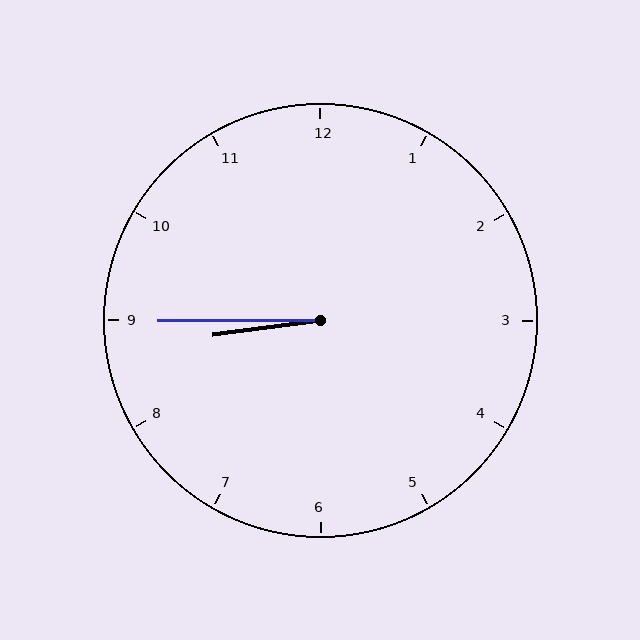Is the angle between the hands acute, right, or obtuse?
It is acute.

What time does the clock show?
8:45.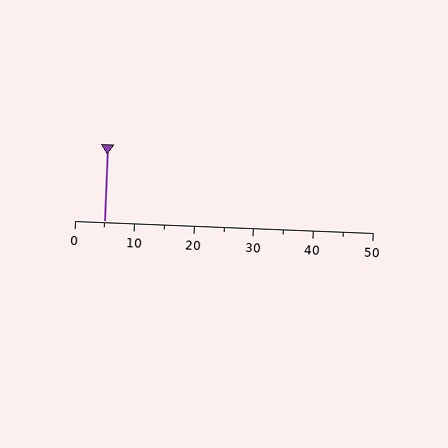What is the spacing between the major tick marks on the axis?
The major ticks are spaced 10 apart.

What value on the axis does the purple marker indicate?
The marker indicates approximately 5.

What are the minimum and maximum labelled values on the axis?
The axis runs from 0 to 50.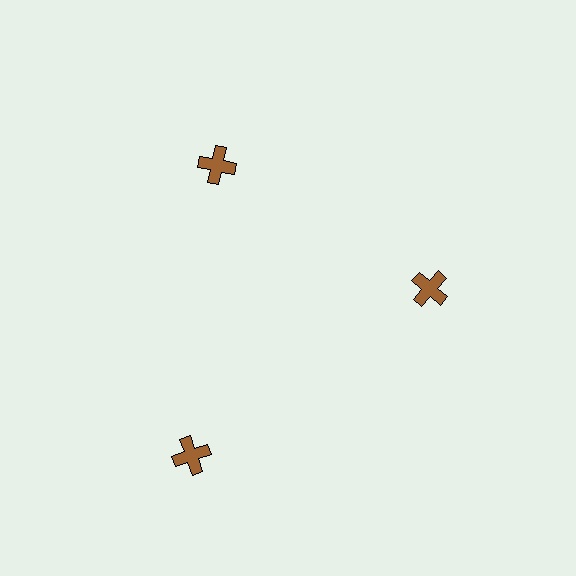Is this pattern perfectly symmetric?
No. The 3 brown crosses are arranged in a ring, but one element near the 7 o'clock position is pushed outward from the center, breaking the 3-fold rotational symmetry.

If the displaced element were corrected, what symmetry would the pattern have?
It would have 3-fold rotational symmetry — the pattern would map onto itself every 120 degrees.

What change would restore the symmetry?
The symmetry would be restored by moving it inward, back onto the ring so that all 3 crosses sit at equal angles and equal distance from the center.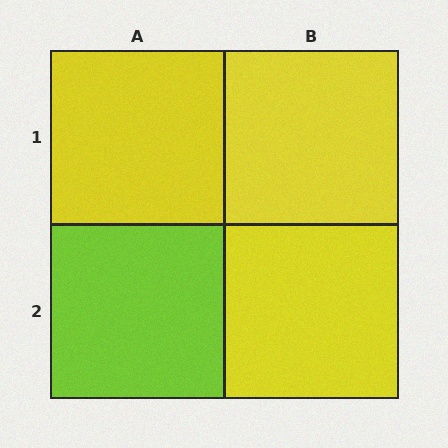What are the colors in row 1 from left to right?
Yellow, yellow.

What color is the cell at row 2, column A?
Lime.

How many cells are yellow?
3 cells are yellow.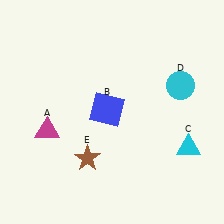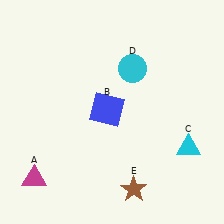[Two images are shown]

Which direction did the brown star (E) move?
The brown star (E) moved right.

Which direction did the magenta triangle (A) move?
The magenta triangle (A) moved down.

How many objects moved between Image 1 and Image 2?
3 objects moved between the two images.